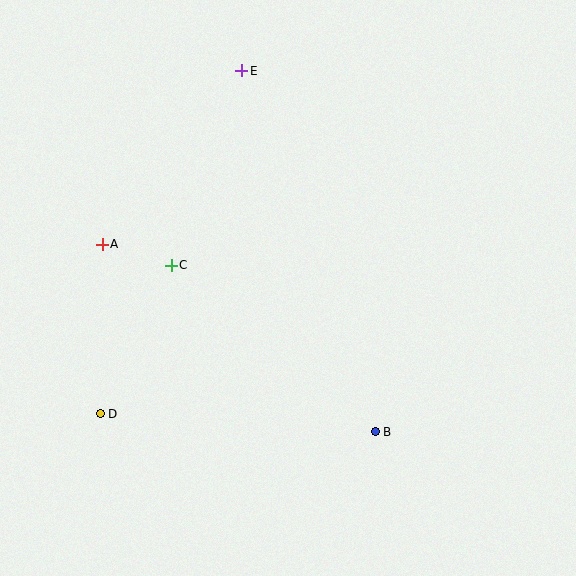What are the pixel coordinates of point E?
Point E is at (242, 71).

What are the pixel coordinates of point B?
Point B is at (375, 432).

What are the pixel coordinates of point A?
Point A is at (102, 244).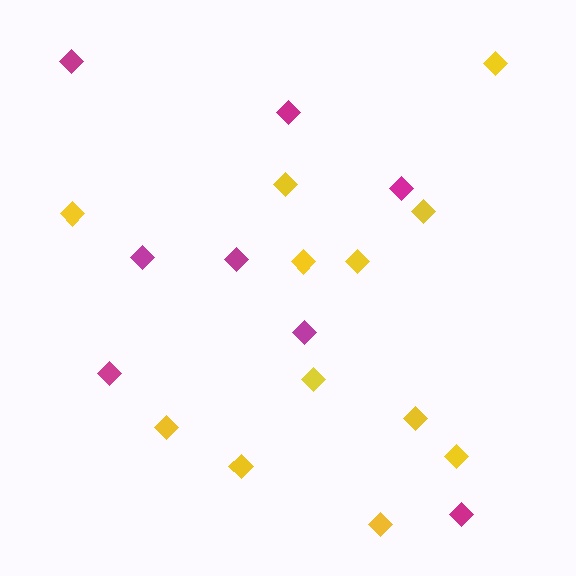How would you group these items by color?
There are 2 groups: one group of magenta diamonds (8) and one group of yellow diamonds (12).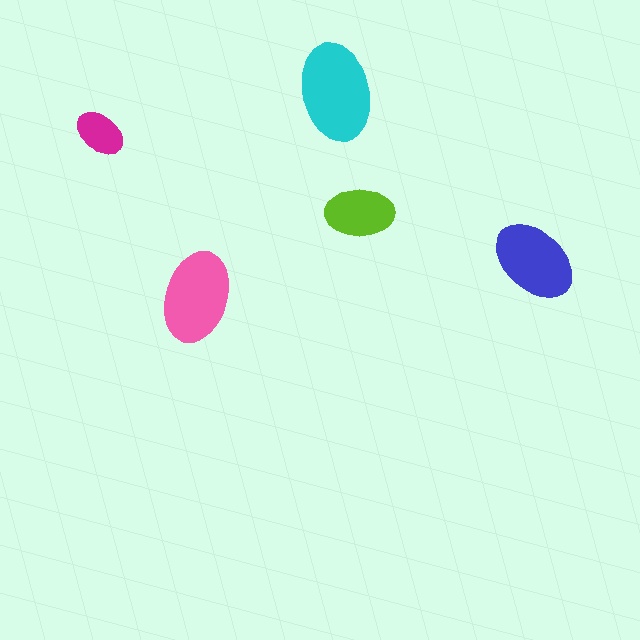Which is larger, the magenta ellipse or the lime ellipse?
The lime one.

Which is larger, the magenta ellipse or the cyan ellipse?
The cyan one.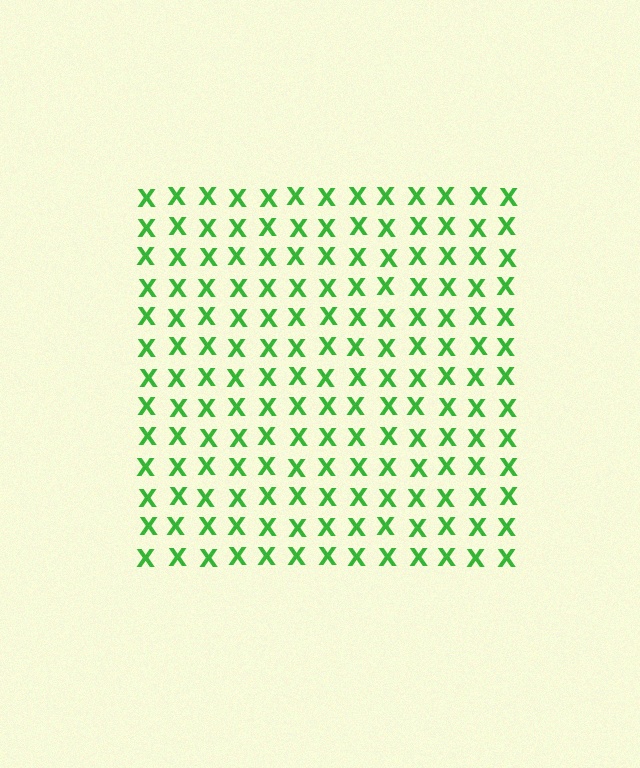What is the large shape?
The large shape is a square.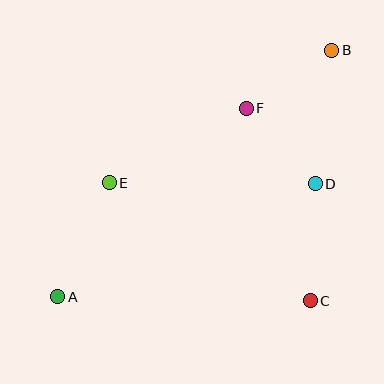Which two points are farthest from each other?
Points A and B are farthest from each other.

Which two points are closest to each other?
Points D and F are closest to each other.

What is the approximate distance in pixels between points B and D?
The distance between B and D is approximately 135 pixels.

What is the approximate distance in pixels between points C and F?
The distance between C and F is approximately 203 pixels.